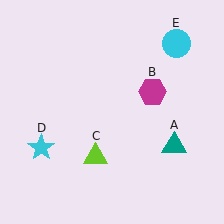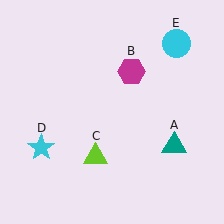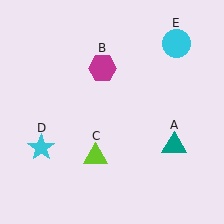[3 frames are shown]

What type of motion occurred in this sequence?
The magenta hexagon (object B) rotated counterclockwise around the center of the scene.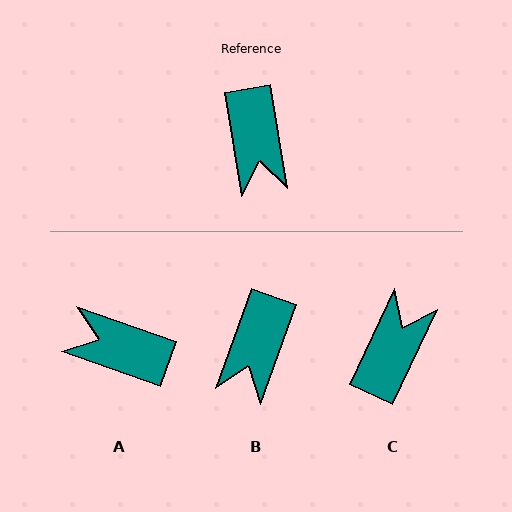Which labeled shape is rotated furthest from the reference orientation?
C, about 145 degrees away.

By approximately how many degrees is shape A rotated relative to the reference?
Approximately 119 degrees clockwise.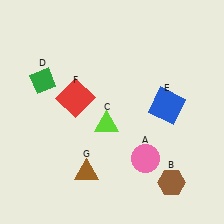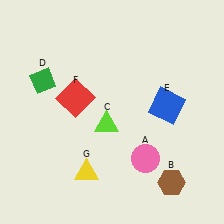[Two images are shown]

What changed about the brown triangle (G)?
In Image 1, G is brown. In Image 2, it changed to yellow.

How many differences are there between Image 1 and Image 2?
There is 1 difference between the two images.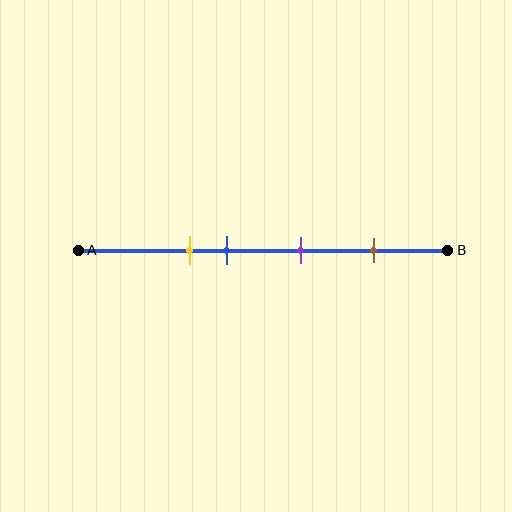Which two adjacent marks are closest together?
The yellow and blue marks are the closest adjacent pair.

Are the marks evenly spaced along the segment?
No, the marks are not evenly spaced.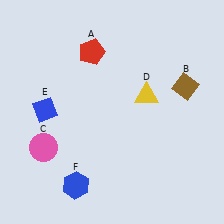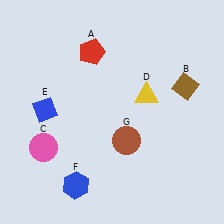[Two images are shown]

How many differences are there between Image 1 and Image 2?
There is 1 difference between the two images.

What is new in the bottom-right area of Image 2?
A brown circle (G) was added in the bottom-right area of Image 2.